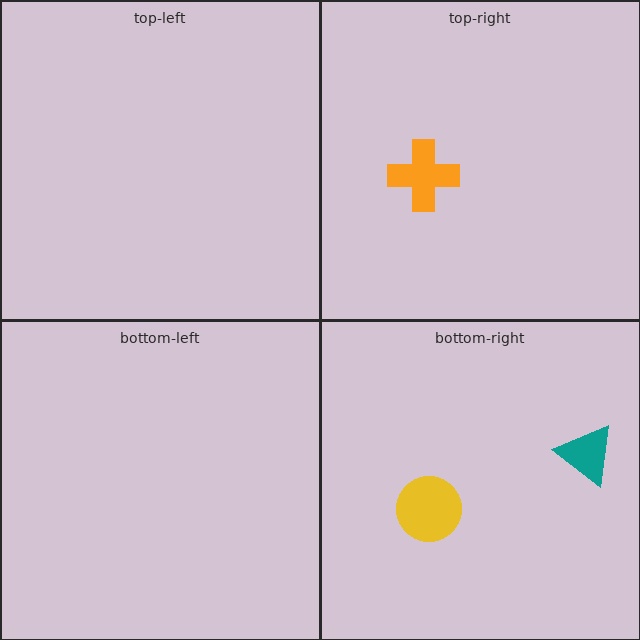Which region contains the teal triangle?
The bottom-right region.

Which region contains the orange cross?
The top-right region.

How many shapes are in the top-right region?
1.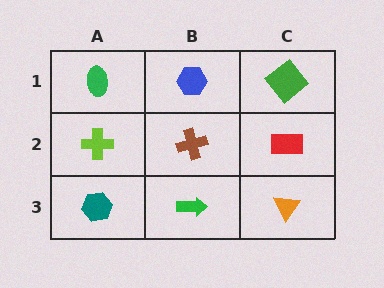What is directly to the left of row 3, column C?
A green arrow.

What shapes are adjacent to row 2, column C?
A green diamond (row 1, column C), an orange triangle (row 3, column C), a brown cross (row 2, column B).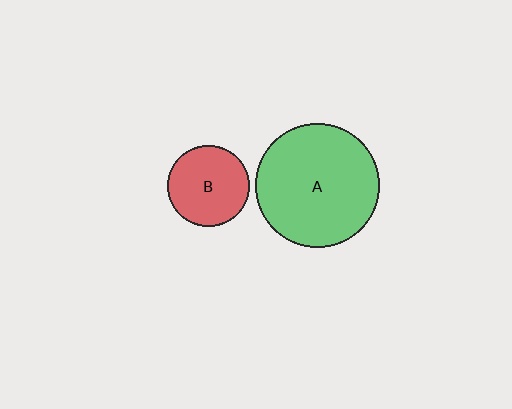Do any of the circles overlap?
No, none of the circles overlap.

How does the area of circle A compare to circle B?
Approximately 2.3 times.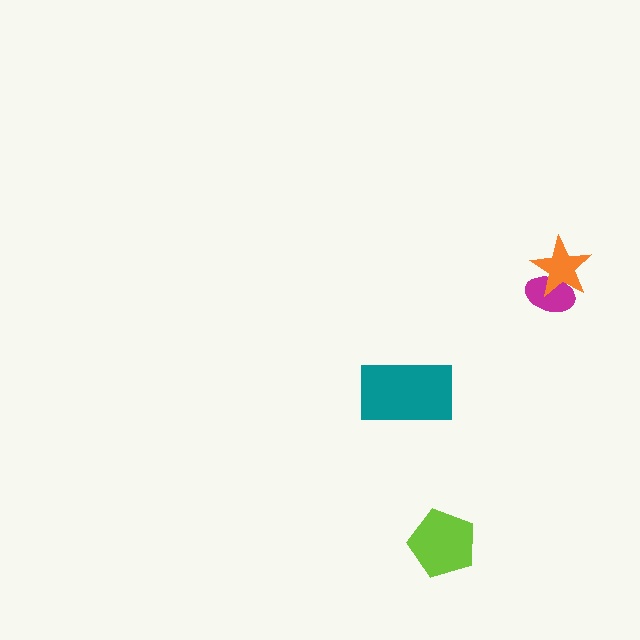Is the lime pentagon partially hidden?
No, no other shape covers it.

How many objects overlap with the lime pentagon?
0 objects overlap with the lime pentagon.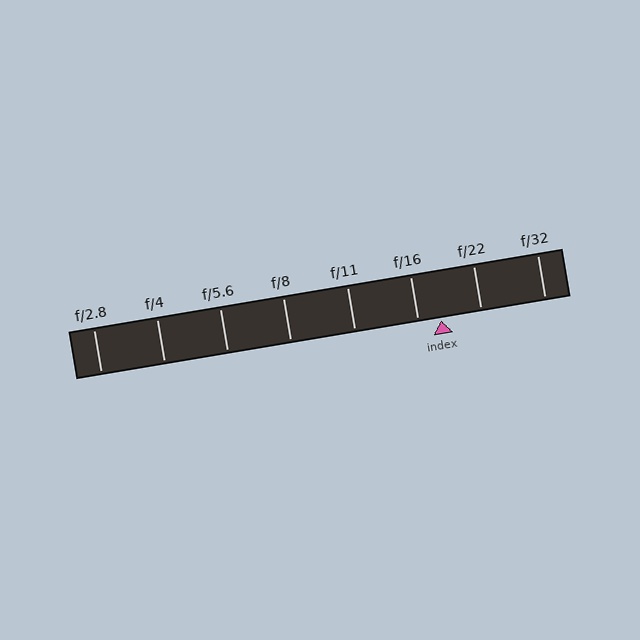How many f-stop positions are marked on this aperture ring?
There are 8 f-stop positions marked.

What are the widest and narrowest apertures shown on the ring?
The widest aperture shown is f/2.8 and the narrowest is f/32.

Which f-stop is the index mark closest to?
The index mark is closest to f/16.